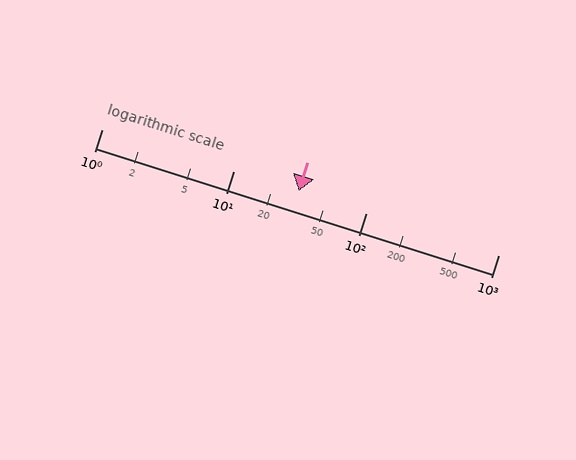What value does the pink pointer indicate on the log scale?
The pointer indicates approximately 31.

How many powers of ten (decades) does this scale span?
The scale spans 3 decades, from 1 to 1000.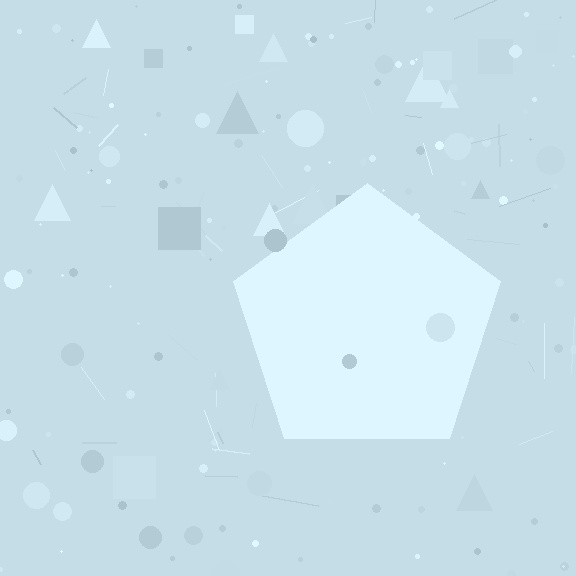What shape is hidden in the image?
A pentagon is hidden in the image.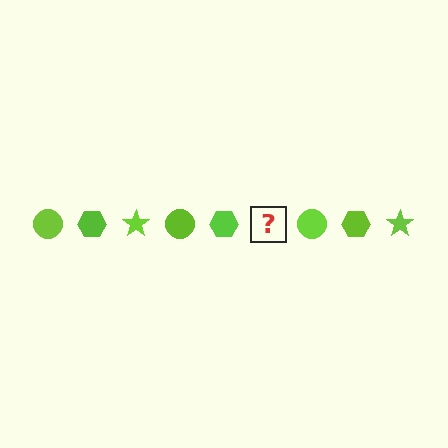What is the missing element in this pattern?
The missing element is a lime star.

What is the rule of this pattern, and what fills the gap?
The rule is that the pattern cycles through circle, hexagon, star shapes in lime. The gap should be filled with a lime star.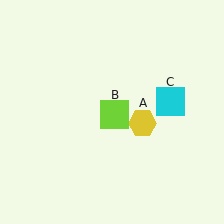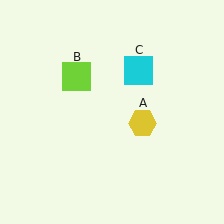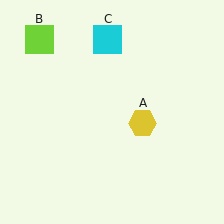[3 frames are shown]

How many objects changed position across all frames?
2 objects changed position: lime square (object B), cyan square (object C).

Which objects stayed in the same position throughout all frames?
Yellow hexagon (object A) remained stationary.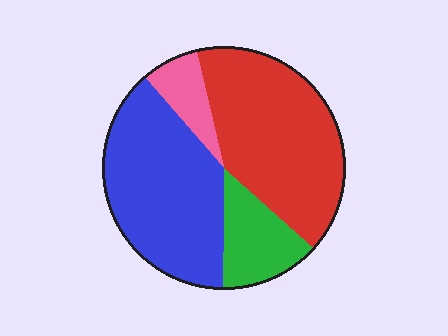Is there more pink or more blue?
Blue.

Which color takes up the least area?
Pink, at roughly 10%.